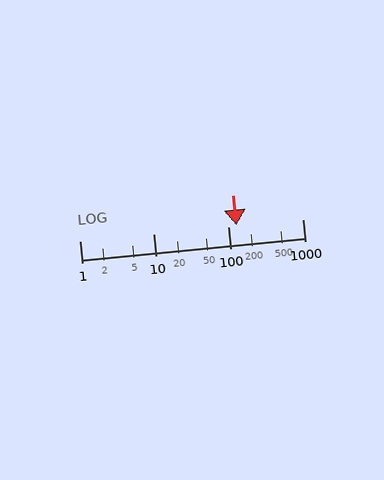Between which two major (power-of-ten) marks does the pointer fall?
The pointer is between 100 and 1000.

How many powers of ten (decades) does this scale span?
The scale spans 3 decades, from 1 to 1000.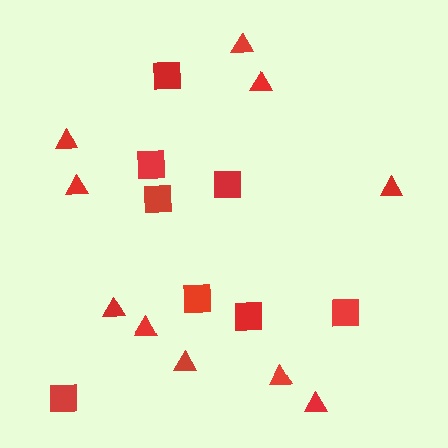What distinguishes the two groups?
There are 2 groups: one group of triangles (10) and one group of squares (8).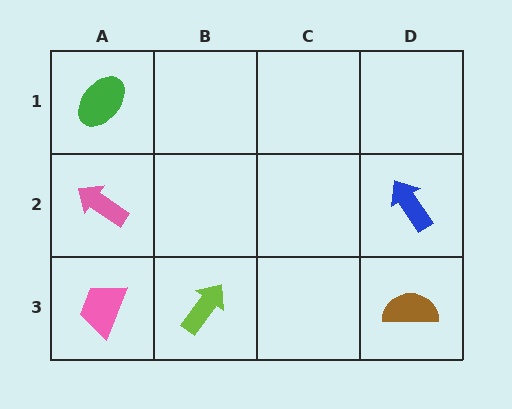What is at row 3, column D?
A brown semicircle.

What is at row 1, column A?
A green ellipse.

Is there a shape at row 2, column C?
No, that cell is empty.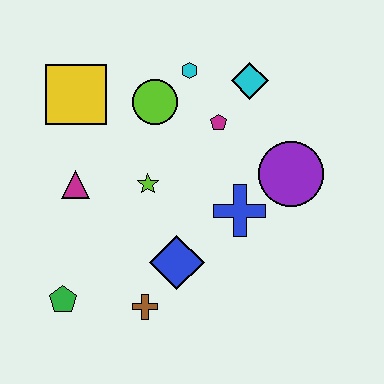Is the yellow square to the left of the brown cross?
Yes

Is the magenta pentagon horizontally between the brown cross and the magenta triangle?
No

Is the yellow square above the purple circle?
Yes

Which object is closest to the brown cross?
The blue diamond is closest to the brown cross.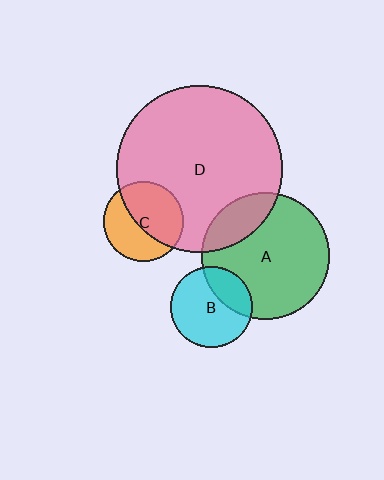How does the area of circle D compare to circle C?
Approximately 4.3 times.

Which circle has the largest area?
Circle D (pink).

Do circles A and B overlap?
Yes.